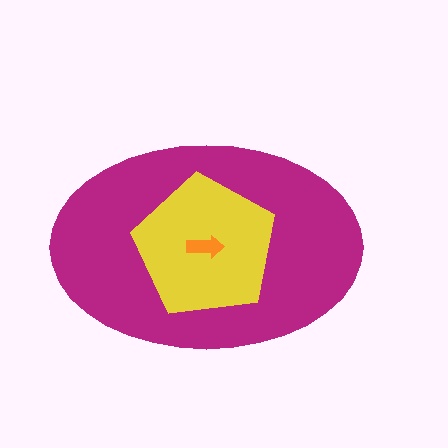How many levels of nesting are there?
3.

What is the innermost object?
The orange arrow.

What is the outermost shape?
The magenta ellipse.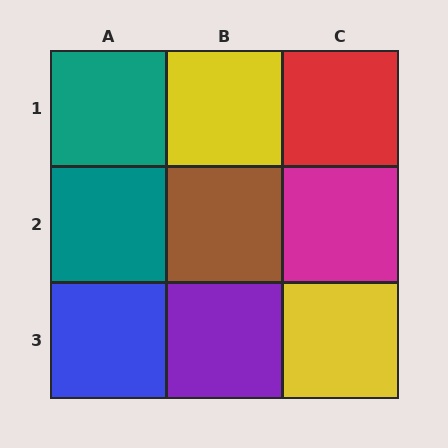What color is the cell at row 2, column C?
Magenta.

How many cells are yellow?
2 cells are yellow.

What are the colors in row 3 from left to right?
Blue, purple, yellow.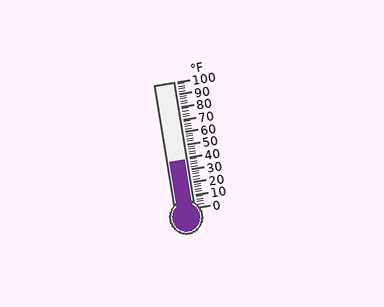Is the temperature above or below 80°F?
The temperature is below 80°F.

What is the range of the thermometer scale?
The thermometer scale ranges from 0°F to 100°F.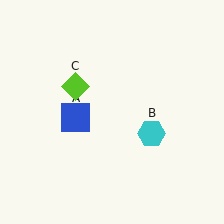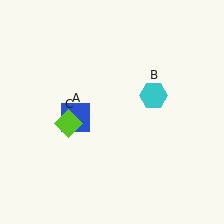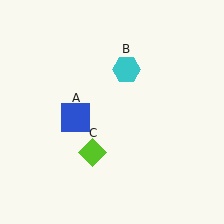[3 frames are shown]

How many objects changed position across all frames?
2 objects changed position: cyan hexagon (object B), lime diamond (object C).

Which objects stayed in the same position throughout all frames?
Blue square (object A) remained stationary.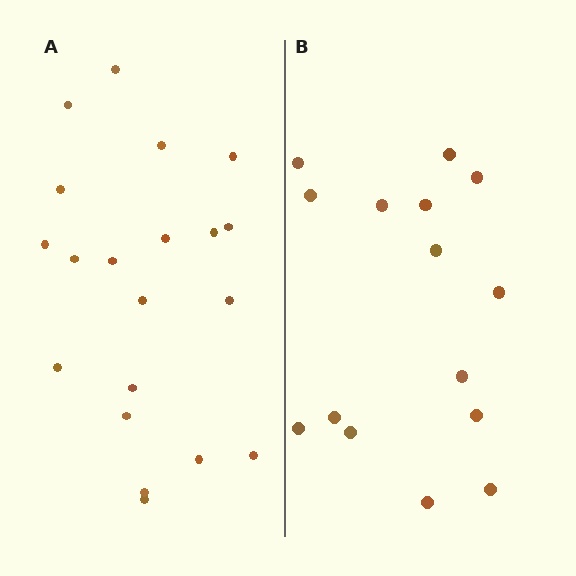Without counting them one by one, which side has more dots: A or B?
Region A (the left region) has more dots.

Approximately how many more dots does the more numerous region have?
Region A has about 5 more dots than region B.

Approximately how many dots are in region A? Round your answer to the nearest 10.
About 20 dots.